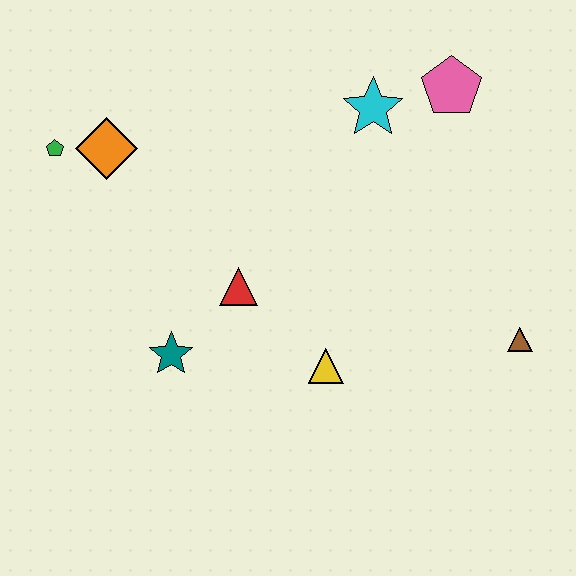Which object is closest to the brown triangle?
The yellow triangle is closest to the brown triangle.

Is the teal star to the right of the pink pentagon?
No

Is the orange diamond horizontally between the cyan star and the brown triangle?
No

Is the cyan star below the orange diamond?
No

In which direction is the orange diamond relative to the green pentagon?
The orange diamond is to the right of the green pentagon.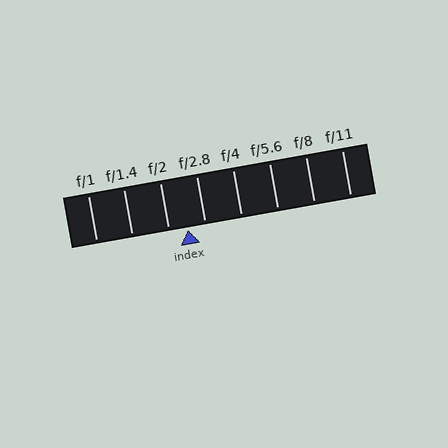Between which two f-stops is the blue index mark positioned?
The index mark is between f/2 and f/2.8.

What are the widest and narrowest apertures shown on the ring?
The widest aperture shown is f/1 and the narrowest is f/11.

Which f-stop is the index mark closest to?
The index mark is closest to f/2.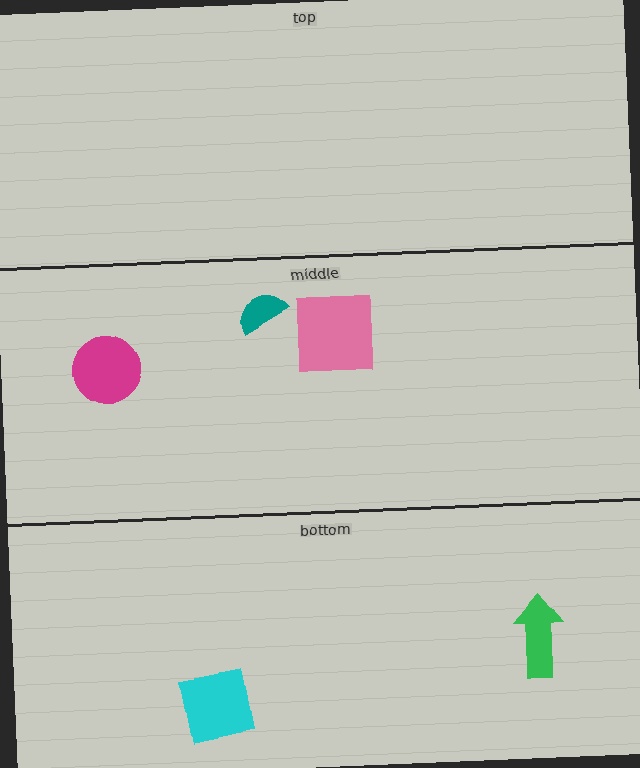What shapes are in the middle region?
The pink square, the magenta circle, the teal semicircle.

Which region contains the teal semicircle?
The middle region.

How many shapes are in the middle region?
3.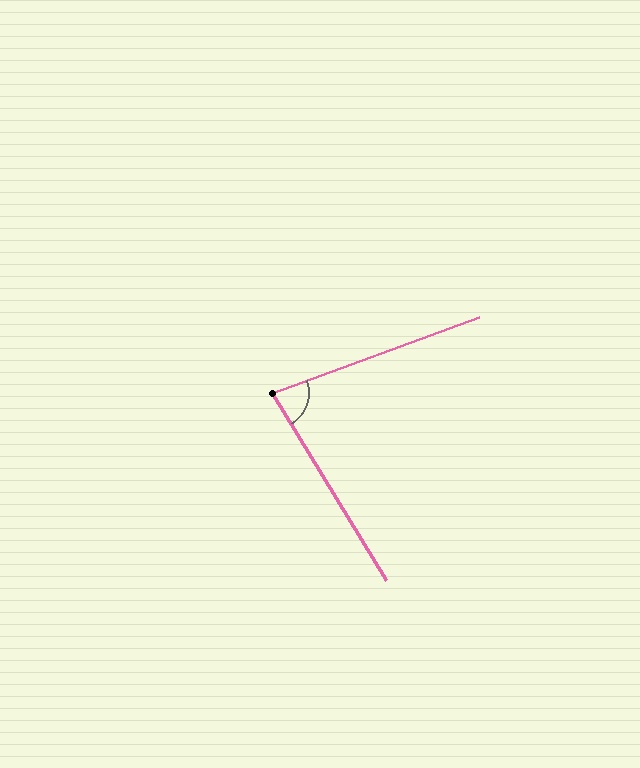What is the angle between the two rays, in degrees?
Approximately 79 degrees.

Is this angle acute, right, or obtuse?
It is acute.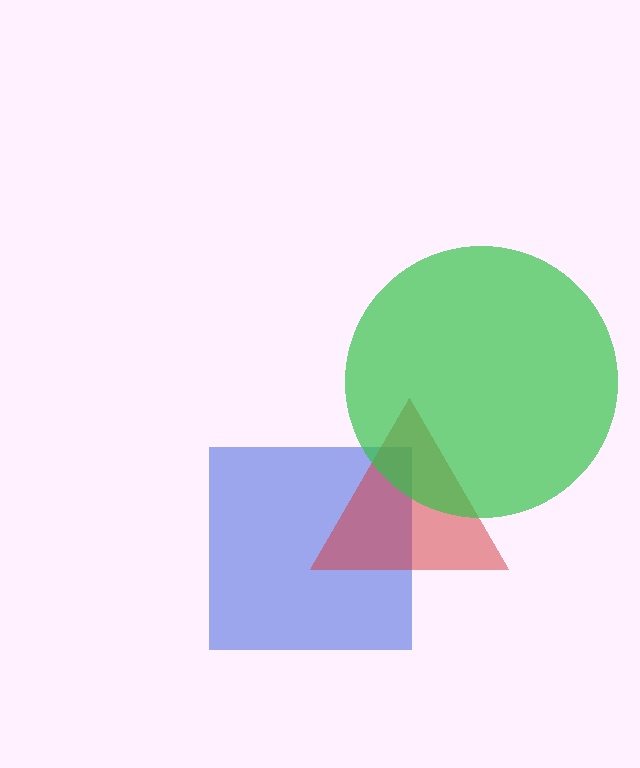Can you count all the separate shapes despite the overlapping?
Yes, there are 3 separate shapes.